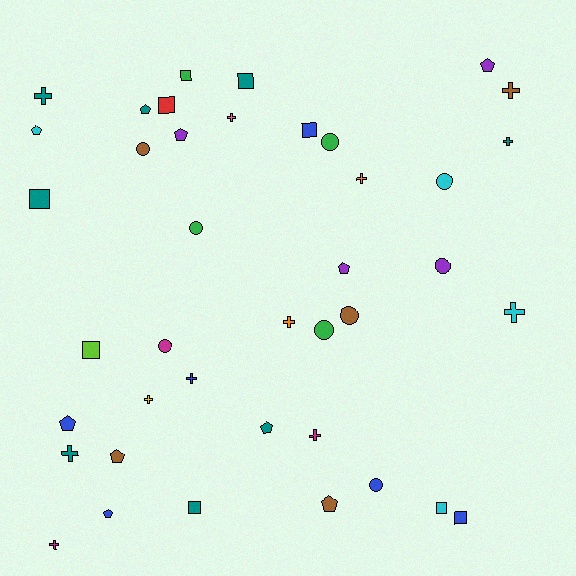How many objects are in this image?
There are 40 objects.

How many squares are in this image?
There are 9 squares.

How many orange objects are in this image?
There are 2 orange objects.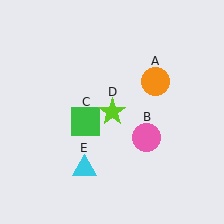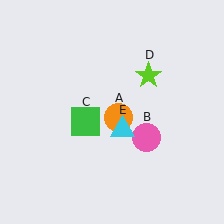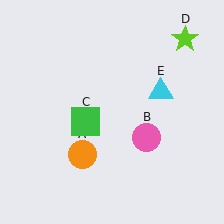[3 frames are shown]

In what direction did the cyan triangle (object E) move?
The cyan triangle (object E) moved up and to the right.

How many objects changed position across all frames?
3 objects changed position: orange circle (object A), lime star (object D), cyan triangle (object E).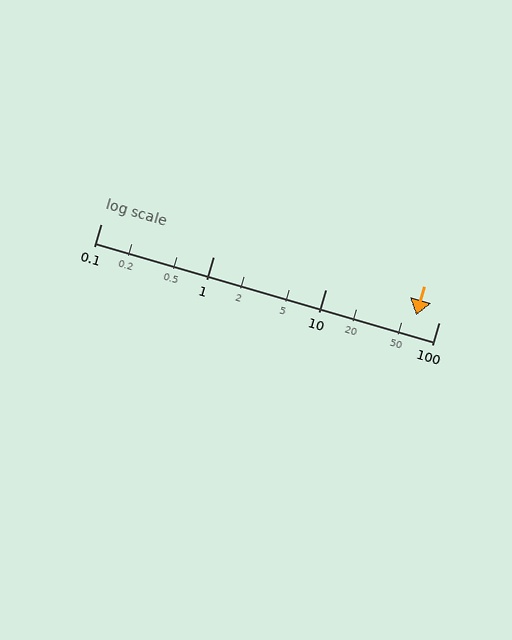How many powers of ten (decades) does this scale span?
The scale spans 3 decades, from 0.1 to 100.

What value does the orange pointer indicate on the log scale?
The pointer indicates approximately 63.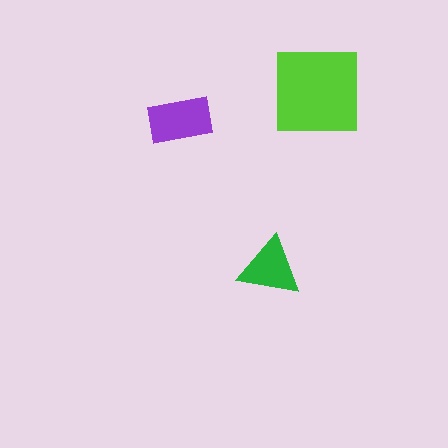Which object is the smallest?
The green triangle.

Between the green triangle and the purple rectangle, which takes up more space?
The purple rectangle.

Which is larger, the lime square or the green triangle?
The lime square.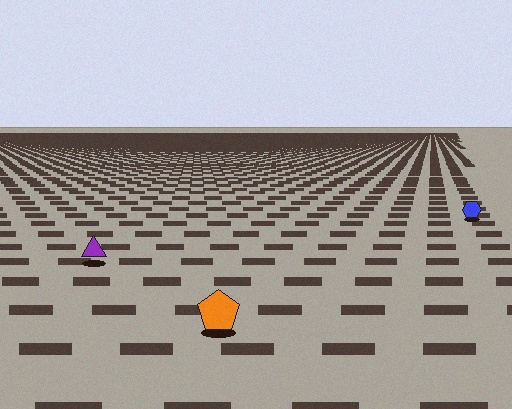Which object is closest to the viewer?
The orange pentagon is closest. The texture marks near it are larger and more spread out.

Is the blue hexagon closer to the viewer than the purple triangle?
No. The purple triangle is closer — you can tell from the texture gradient: the ground texture is coarser near it.